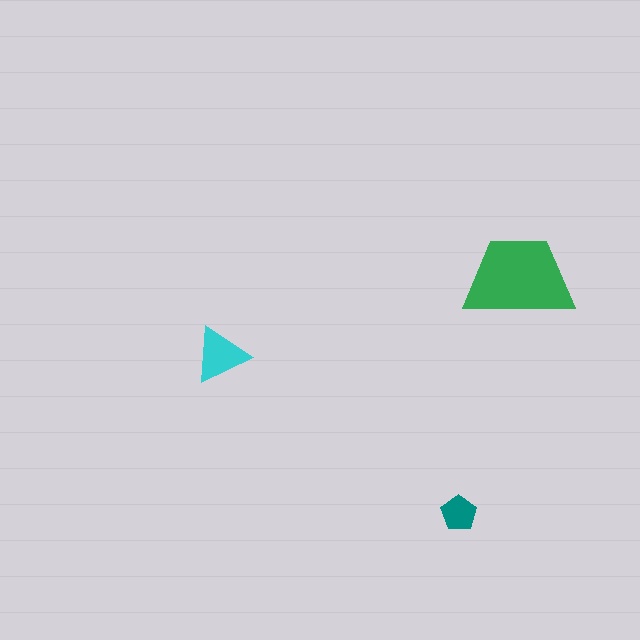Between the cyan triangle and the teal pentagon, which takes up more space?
The cyan triangle.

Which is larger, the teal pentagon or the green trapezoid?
The green trapezoid.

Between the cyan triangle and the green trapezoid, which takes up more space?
The green trapezoid.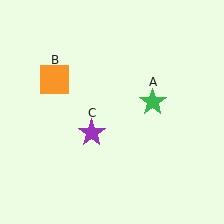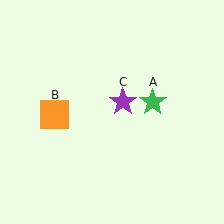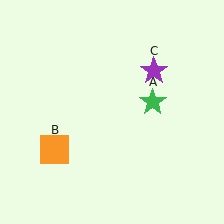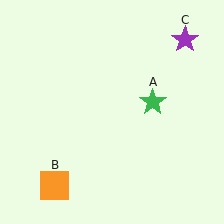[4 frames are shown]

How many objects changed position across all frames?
2 objects changed position: orange square (object B), purple star (object C).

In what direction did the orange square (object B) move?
The orange square (object B) moved down.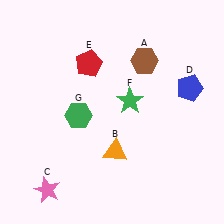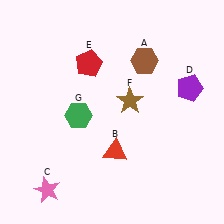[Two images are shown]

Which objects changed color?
B changed from orange to red. D changed from blue to purple. F changed from green to brown.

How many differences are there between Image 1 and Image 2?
There are 3 differences between the two images.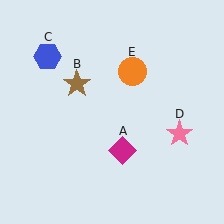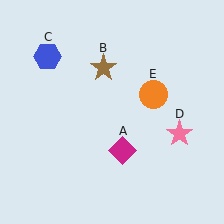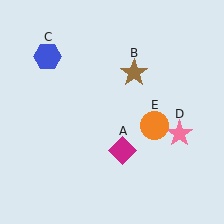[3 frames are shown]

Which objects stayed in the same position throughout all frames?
Magenta diamond (object A) and blue hexagon (object C) and pink star (object D) remained stationary.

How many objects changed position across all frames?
2 objects changed position: brown star (object B), orange circle (object E).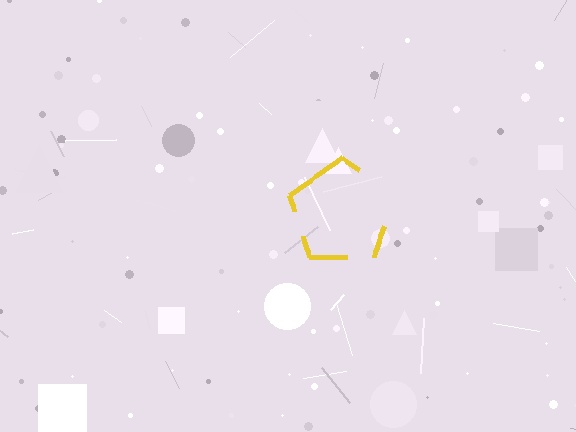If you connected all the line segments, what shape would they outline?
They would outline a pentagon.